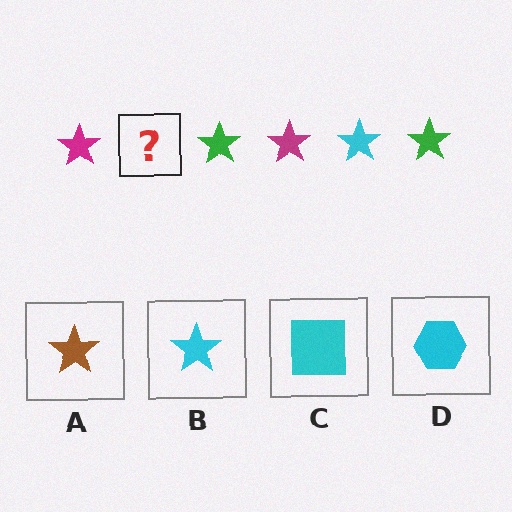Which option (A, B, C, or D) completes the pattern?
B.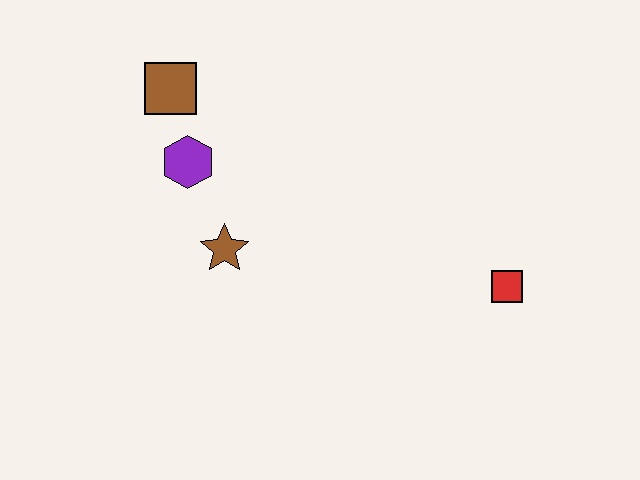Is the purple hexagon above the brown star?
Yes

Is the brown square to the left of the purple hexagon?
Yes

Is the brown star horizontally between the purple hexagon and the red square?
Yes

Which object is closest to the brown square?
The purple hexagon is closest to the brown square.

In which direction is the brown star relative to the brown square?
The brown star is below the brown square.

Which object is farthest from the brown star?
The red square is farthest from the brown star.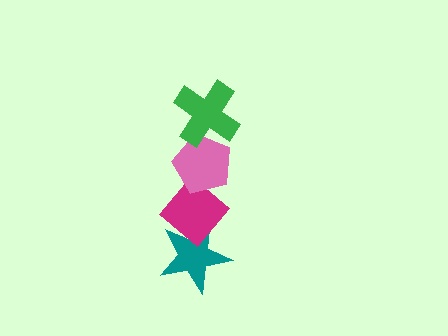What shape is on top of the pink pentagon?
The green cross is on top of the pink pentagon.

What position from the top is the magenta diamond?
The magenta diamond is 3rd from the top.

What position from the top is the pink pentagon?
The pink pentagon is 2nd from the top.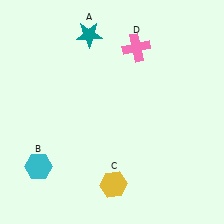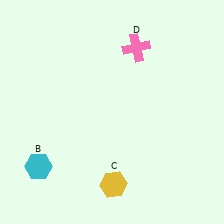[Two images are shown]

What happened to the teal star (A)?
The teal star (A) was removed in Image 2. It was in the top-left area of Image 1.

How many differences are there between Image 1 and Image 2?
There is 1 difference between the two images.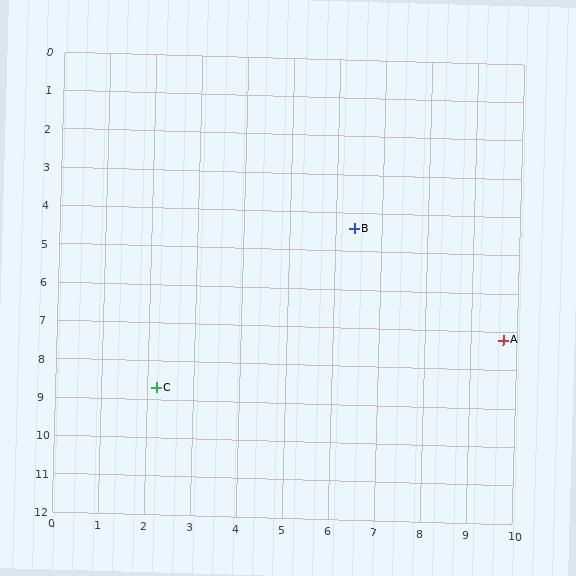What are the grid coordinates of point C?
Point C is at approximately (2.2, 8.7).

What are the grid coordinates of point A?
Point A is at approximately (9.7, 7.2).